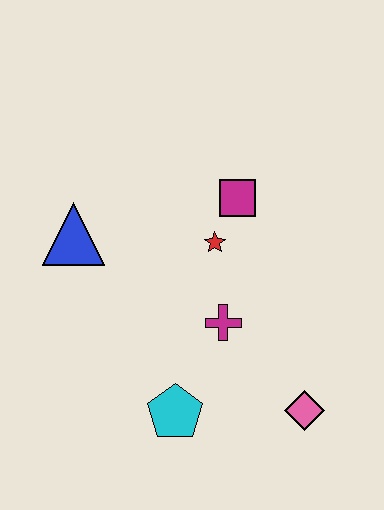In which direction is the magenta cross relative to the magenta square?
The magenta cross is below the magenta square.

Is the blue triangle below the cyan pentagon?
No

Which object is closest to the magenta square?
The red star is closest to the magenta square.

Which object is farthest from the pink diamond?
The blue triangle is farthest from the pink diamond.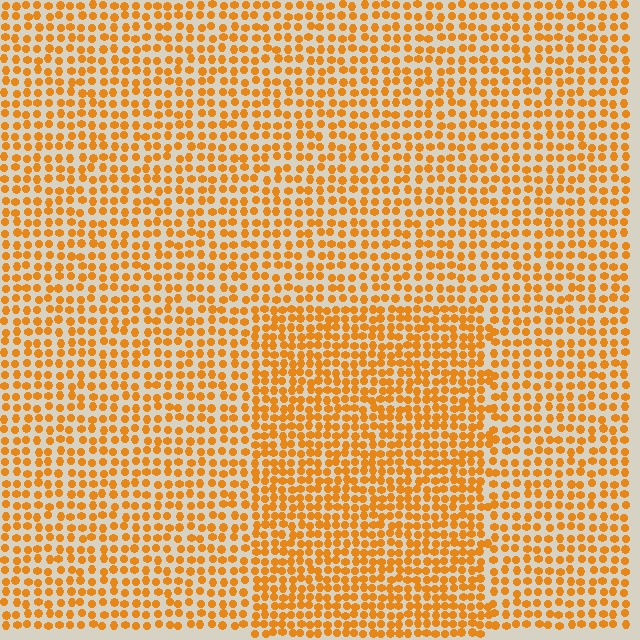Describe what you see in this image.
The image contains small orange elements arranged at two different densities. A rectangle-shaped region is visible where the elements are more densely packed than the surrounding area.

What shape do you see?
I see a rectangle.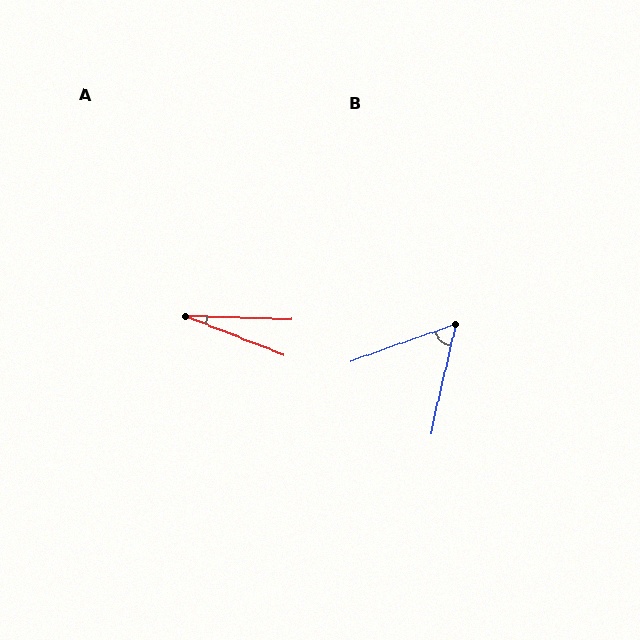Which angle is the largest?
B, at approximately 57 degrees.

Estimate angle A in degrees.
Approximately 20 degrees.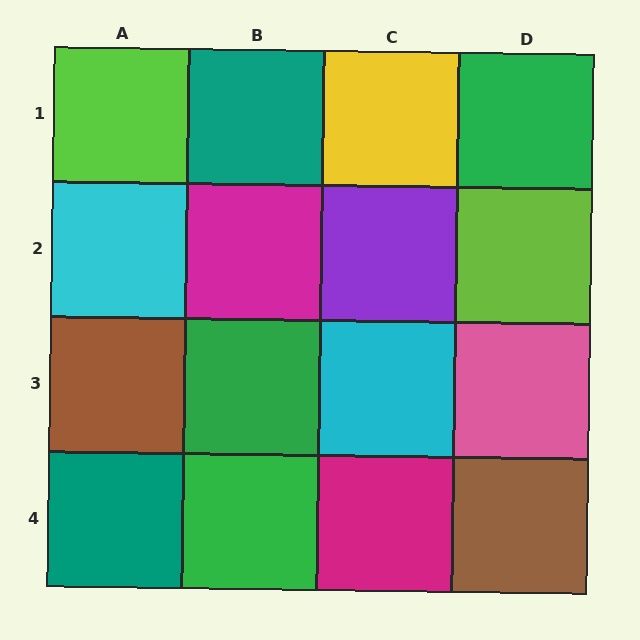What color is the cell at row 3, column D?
Pink.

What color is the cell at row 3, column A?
Brown.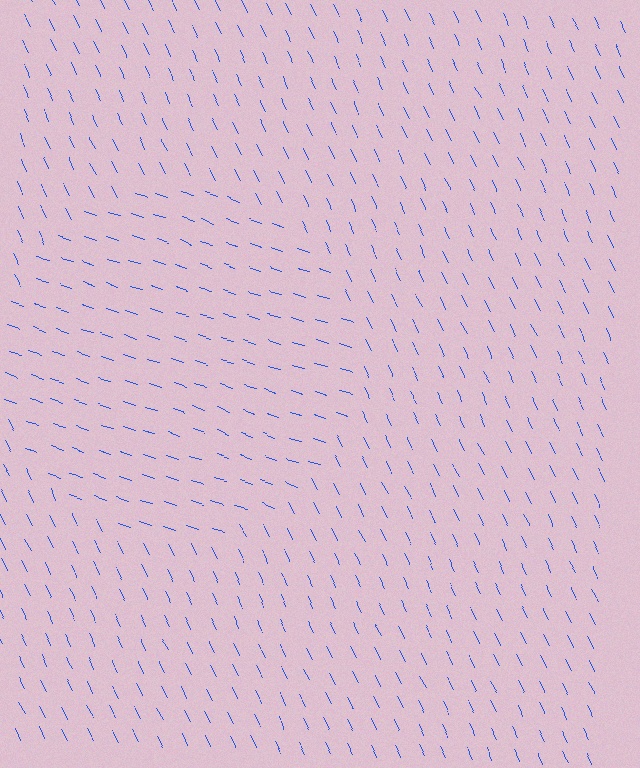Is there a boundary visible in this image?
Yes, there is a texture boundary formed by a change in line orientation.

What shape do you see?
I see a circle.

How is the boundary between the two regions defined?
The boundary is defined purely by a change in line orientation (approximately 45 degrees difference). All lines are the same color and thickness.